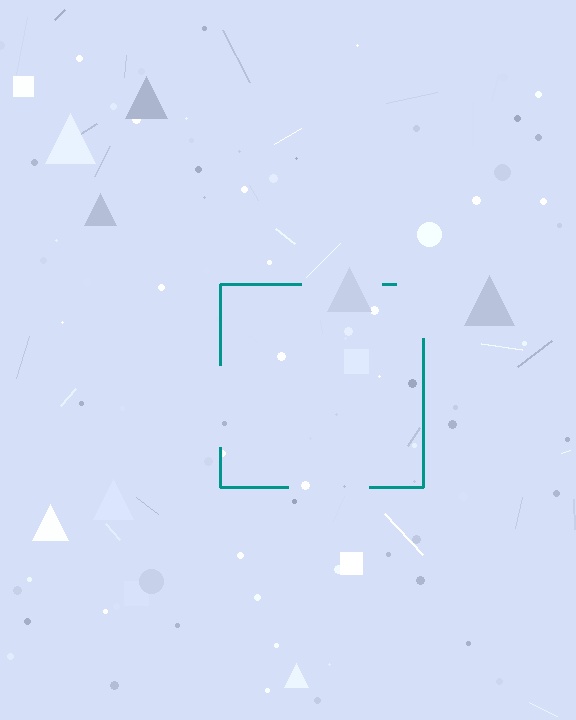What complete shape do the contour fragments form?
The contour fragments form a square.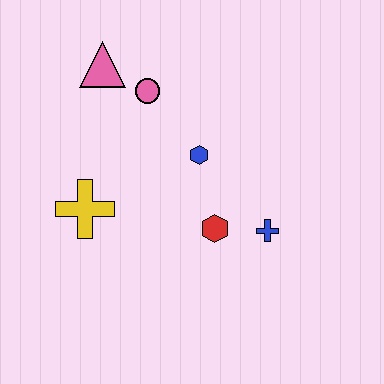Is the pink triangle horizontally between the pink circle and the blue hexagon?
No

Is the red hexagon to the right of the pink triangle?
Yes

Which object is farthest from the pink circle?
The blue cross is farthest from the pink circle.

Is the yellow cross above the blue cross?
Yes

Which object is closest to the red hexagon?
The blue cross is closest to the red hexagon.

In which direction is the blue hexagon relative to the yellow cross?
The blue hexagon is to the right of the yellow cross.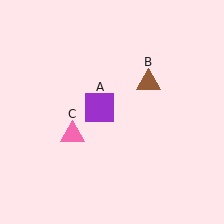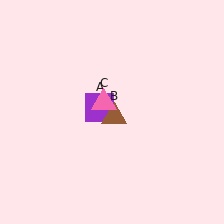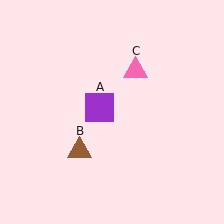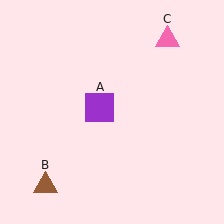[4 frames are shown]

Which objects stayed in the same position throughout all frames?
Purple square (object A) remained stationary.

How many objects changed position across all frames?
2 objects changed position: brown triangle (object B), pink triangle (object C).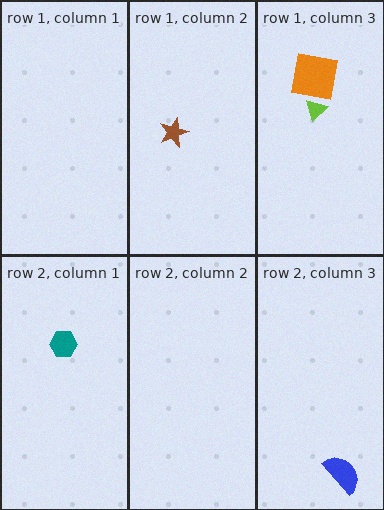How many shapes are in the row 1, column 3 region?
2.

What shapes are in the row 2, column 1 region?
The teal hexagon.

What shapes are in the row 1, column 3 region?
The lime triangle, the orange square.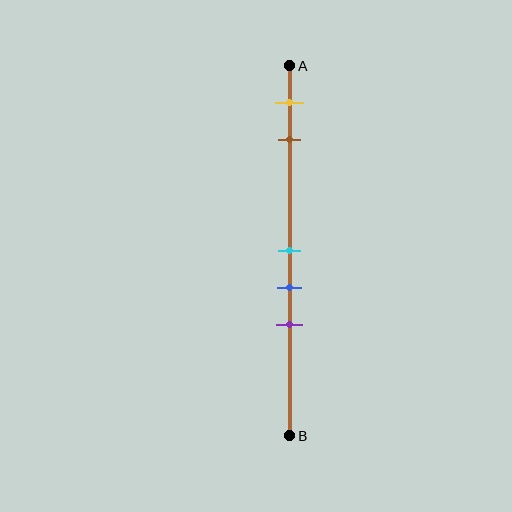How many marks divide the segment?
There are 5 marks dividing the segment.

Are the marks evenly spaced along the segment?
No, the marks are not evenly spaced.